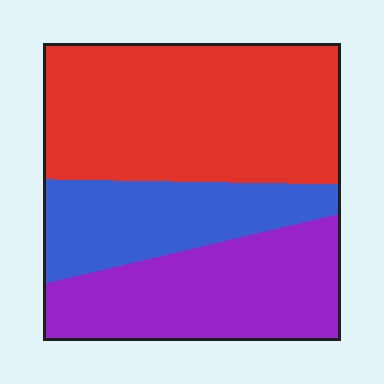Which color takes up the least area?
Blue, at roughly 20%.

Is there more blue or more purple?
Purple.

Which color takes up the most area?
Red, at roughly 45%.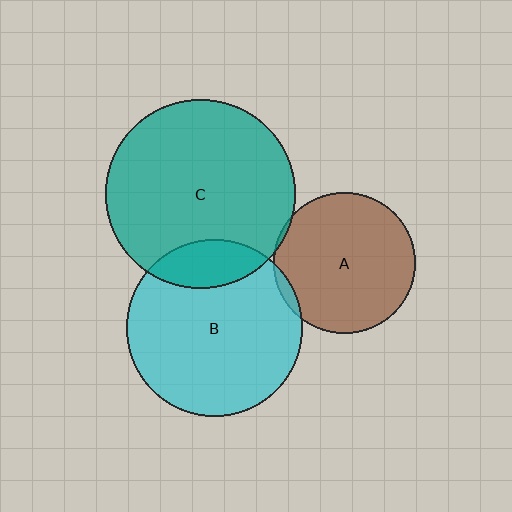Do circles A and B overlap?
Yes.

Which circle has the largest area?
Circle C (teal).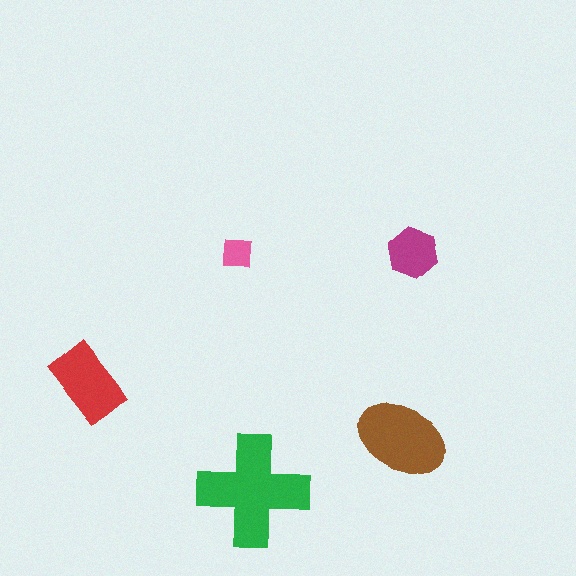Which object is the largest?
The green cross.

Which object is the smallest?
The pink square.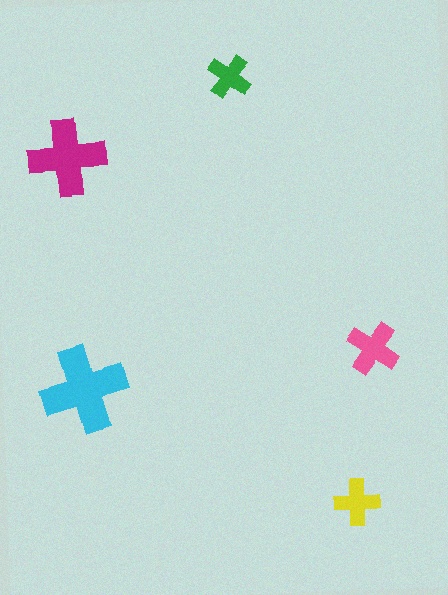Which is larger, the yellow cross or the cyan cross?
The cyan one.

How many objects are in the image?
There are 5 objects in the image.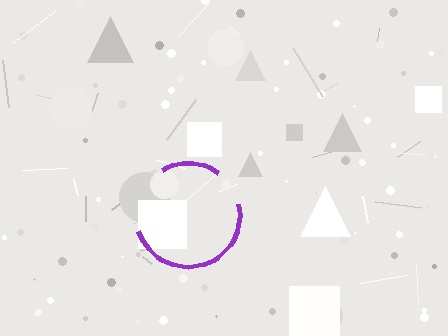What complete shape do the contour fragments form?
The contour fragments form a circle.